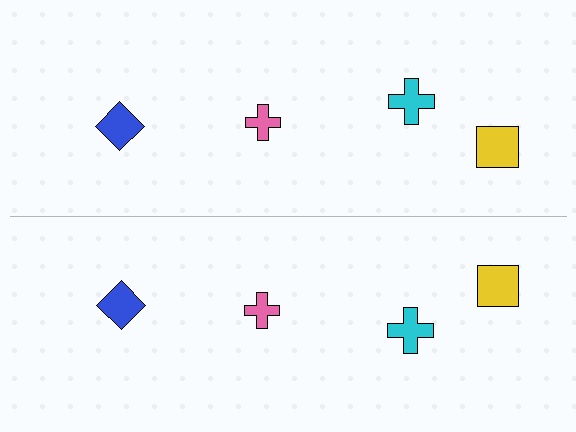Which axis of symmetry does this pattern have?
The pattern has a horizontal axis of symmetry running through the center of the image.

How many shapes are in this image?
There are 8 shapes in this image.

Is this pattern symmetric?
Yes, this pattern has bilateral (reflection) symmetry.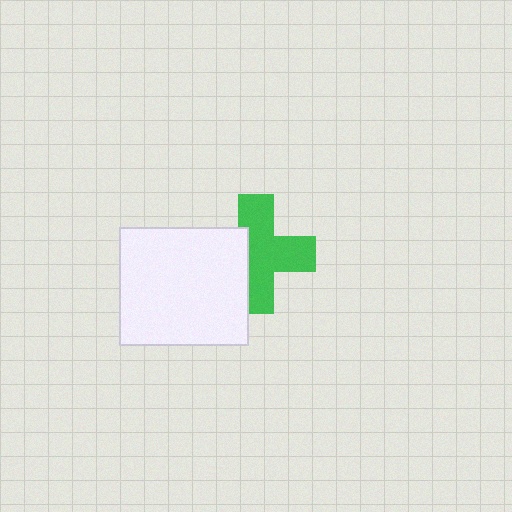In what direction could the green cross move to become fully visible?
The green cross could move right. That would shift it out from behind the white rectangle entirely.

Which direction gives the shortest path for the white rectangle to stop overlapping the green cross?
Moving left gives the shortest separation.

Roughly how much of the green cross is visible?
Most of it is visible (roughly 65%).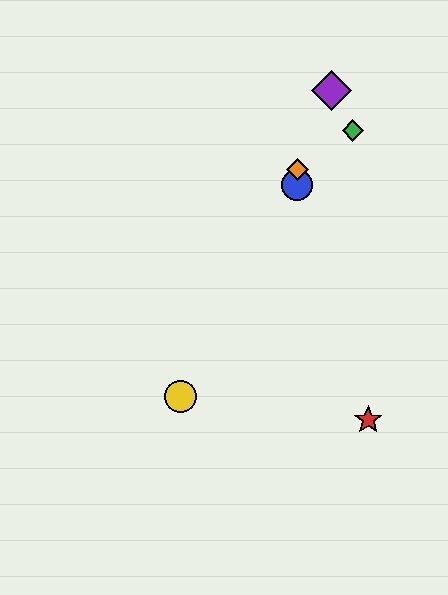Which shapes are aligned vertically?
The blue circle, the orange diamond are aligned vertically.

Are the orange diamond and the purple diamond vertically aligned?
No, the orange diamond is at x≈297 and the purple diamond is at x≈331.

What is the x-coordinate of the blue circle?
The blue circle is at x≈297.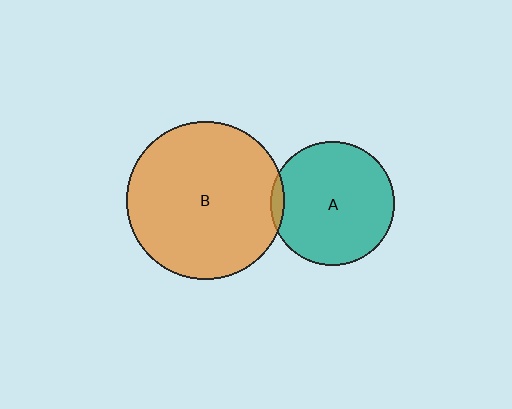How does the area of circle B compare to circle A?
Approximately 1.6 times.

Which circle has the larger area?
Circle B (orange).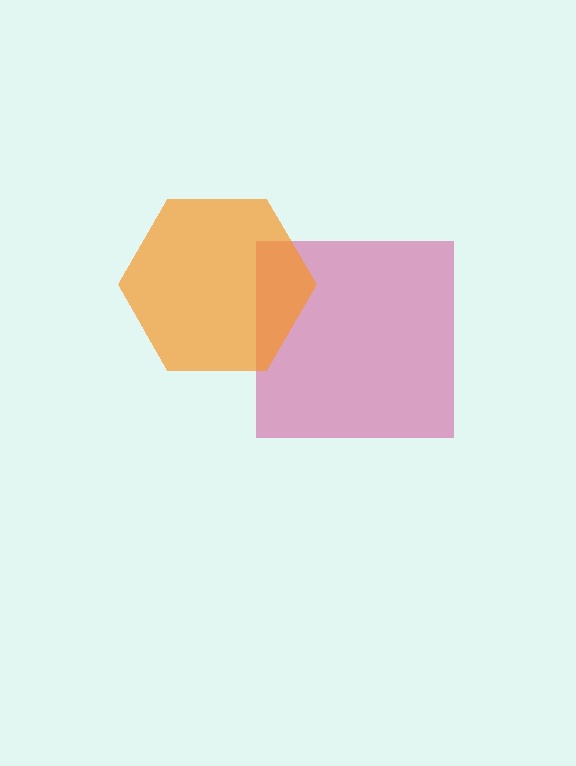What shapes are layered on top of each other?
The layered shapes are: a magenta square, an orange hexagon.